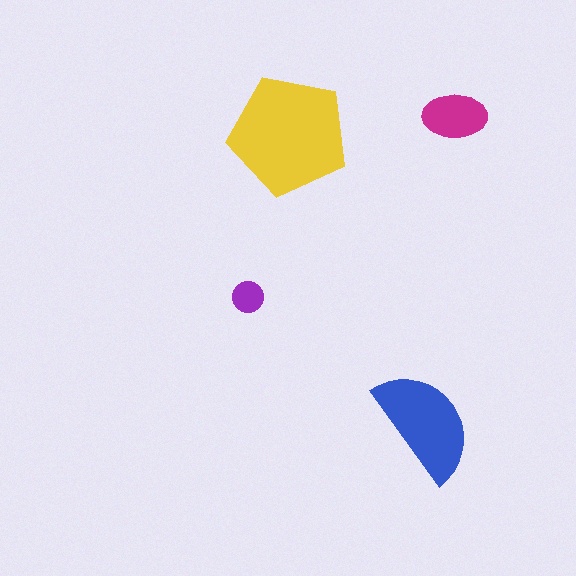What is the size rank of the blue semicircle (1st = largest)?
2nd.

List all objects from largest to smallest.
The yellow pentagon, the blue semicircle, the magenta ellipse, the purple circle.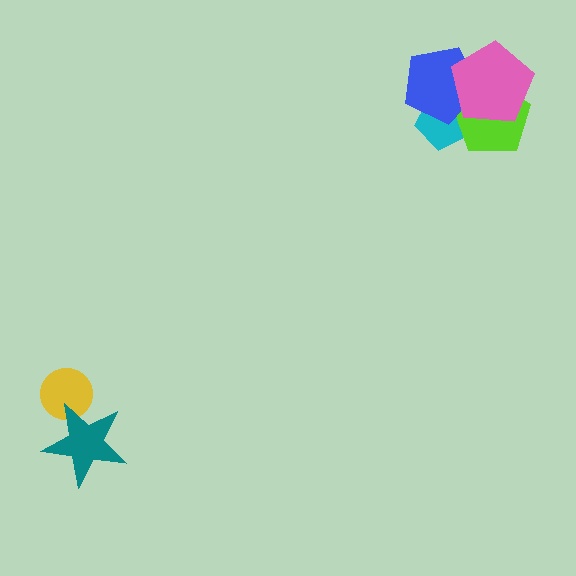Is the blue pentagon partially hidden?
Yes, it is partially covered by another shape.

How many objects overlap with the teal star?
1 object overlaps with the teal star.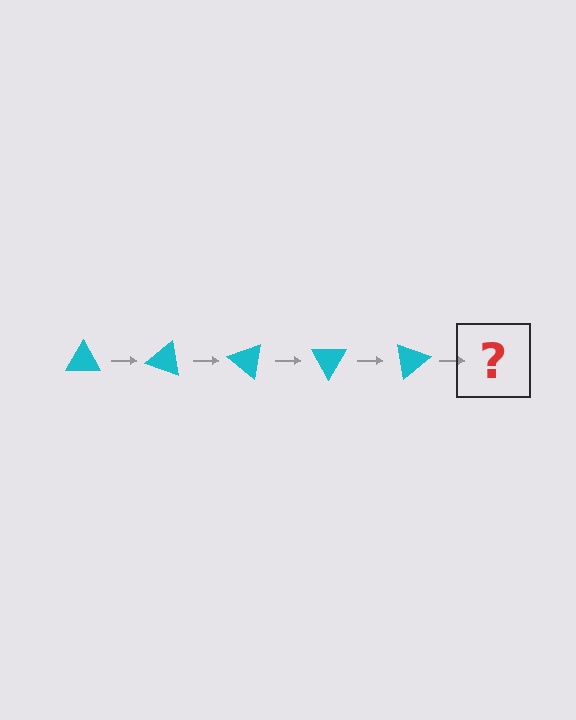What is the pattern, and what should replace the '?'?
The pattern is that the triangle rotates 20 degrees each step. The '?' should be a cyan triangle rotated 100 degrees.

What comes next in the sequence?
The next element should be a cyan triangle rotated 100 degrees.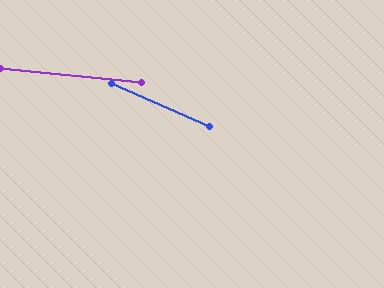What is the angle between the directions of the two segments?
Approximately 18 degrees.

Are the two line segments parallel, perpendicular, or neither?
Neither parallel nor perpendicular — they differ by about 18°.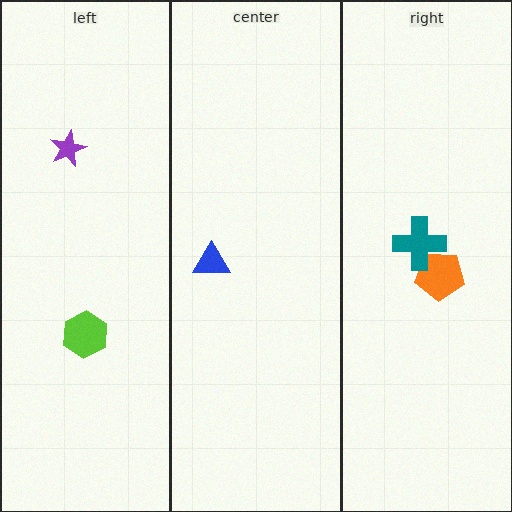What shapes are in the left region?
The lime hexagon, the purple star.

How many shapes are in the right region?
2.